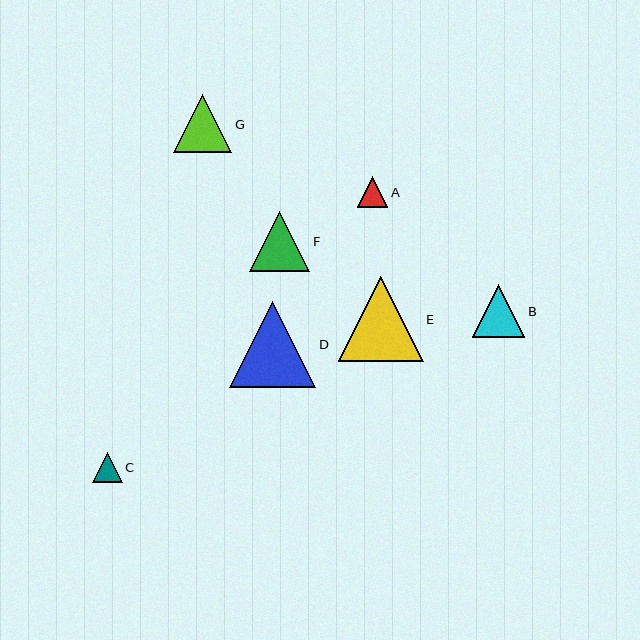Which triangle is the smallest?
Triangle C is the smallest with a size of approximately 30 pixels.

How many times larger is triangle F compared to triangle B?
Triangle F is approximately 1.1 times the size of triangle B.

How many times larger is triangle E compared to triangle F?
Triangle E is approximately 1.4 times the size of triangle F.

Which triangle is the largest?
Triangle D is the largest with a size of approximately 87 pixels.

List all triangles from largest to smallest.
From largest to smallest: D, E, F, G, B, A, C.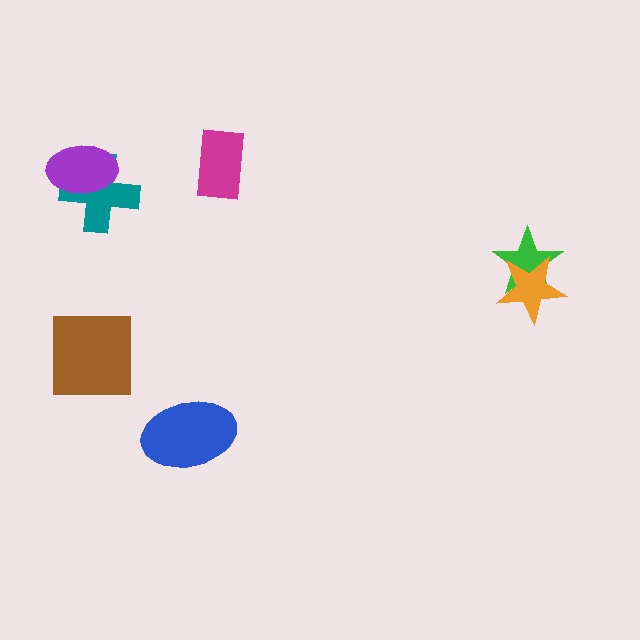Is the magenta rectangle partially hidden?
No, no other shape covers it.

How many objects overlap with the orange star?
1 object overlaps with the orange star.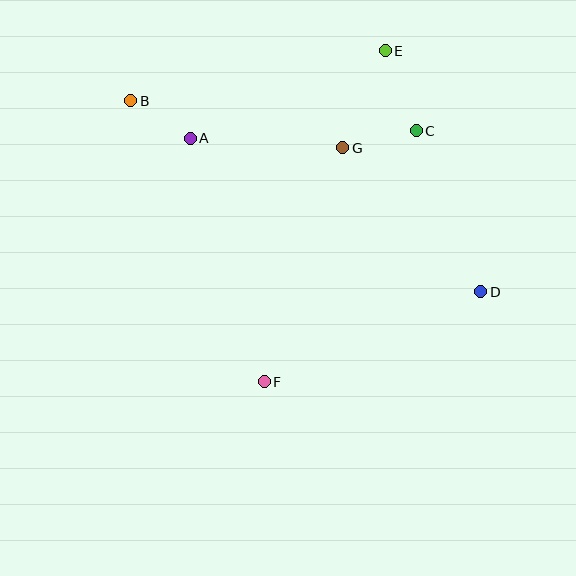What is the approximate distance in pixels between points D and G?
The distance between D and G is approximately 200 pixels.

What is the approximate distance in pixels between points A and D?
The distance between A and D is approximately 329 pixels.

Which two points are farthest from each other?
Points B and D are farthest from each other.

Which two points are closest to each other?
Points A and B are closest to each other.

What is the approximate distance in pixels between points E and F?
The distance between E and F is approximately 353 pixels.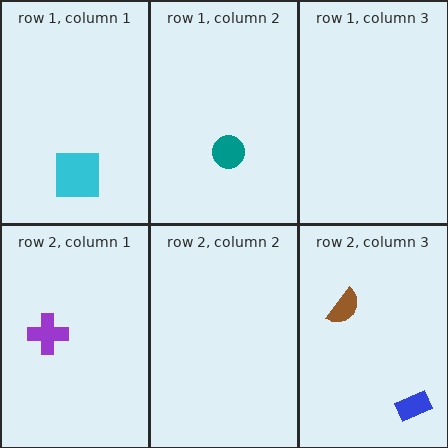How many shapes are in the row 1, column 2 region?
1.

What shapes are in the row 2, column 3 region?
The brown semicircle, the blue rectangle.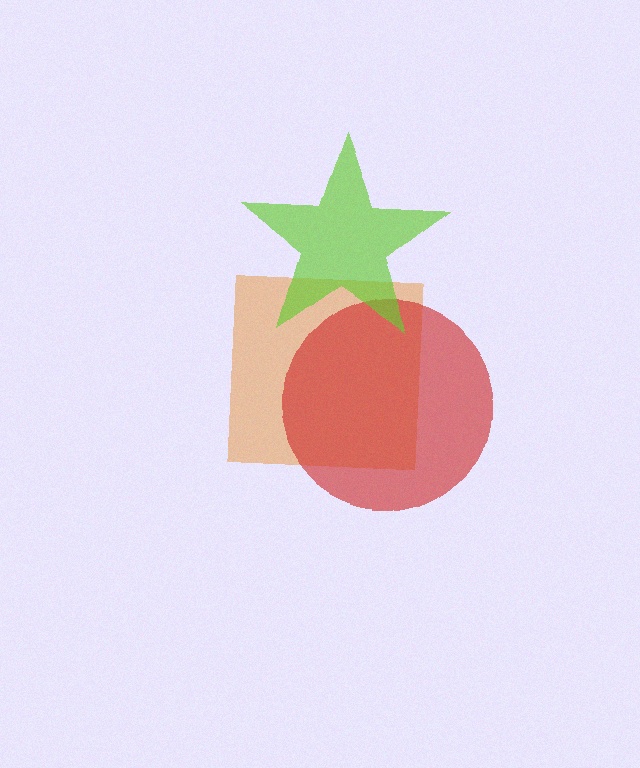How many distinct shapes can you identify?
There are 3 distinct shapes: an orange square, a red circle, a lime star.